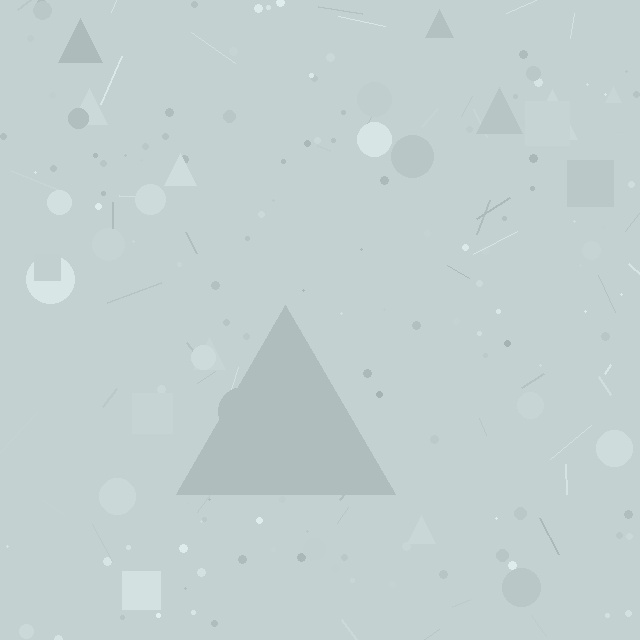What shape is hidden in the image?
A triangle is hidden in the image.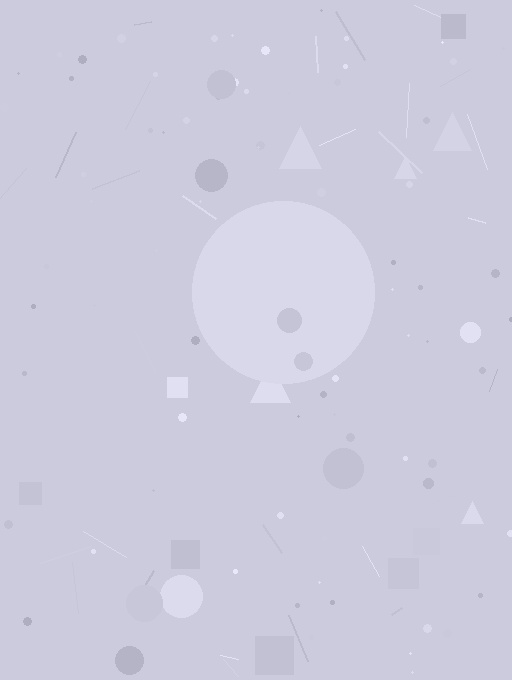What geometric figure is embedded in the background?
A circle is embedded in the background.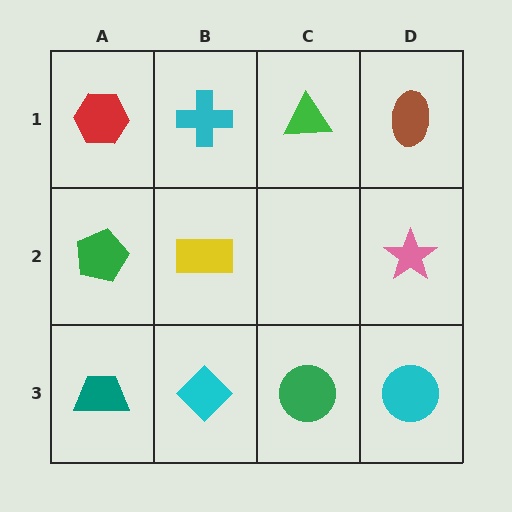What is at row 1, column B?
A cyan cross.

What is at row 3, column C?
A green circle.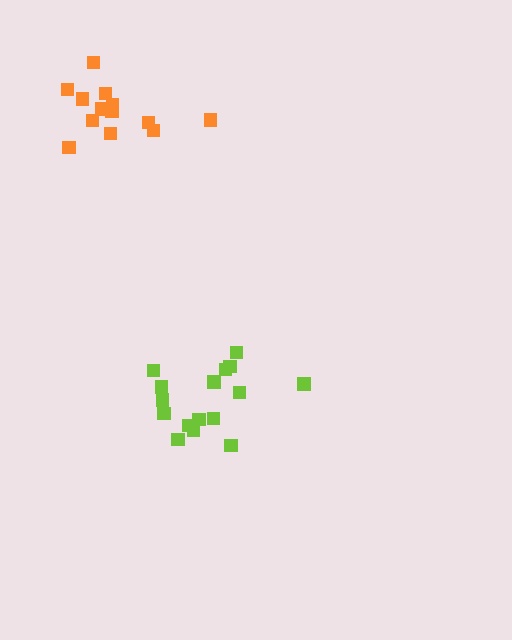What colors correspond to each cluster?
The clusters are colored: orange, lime.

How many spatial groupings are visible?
There are 2 spatial groupings.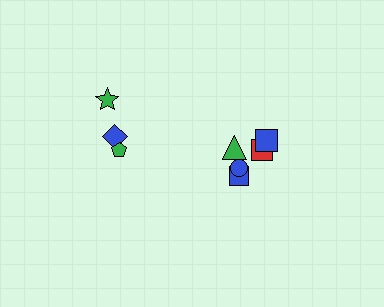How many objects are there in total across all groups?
There are 8 objects.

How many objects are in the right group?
There are 5 objects.